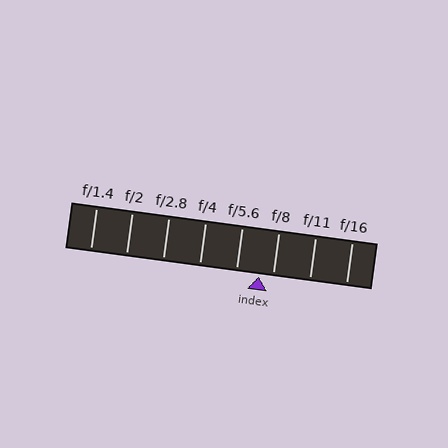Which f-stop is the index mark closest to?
The index mark is closest to f/8.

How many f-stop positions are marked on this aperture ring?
There are 8 f-stop positions marked.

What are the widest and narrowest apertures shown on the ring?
The widest aperture shown is f/1.4 and the narrowest is f/16.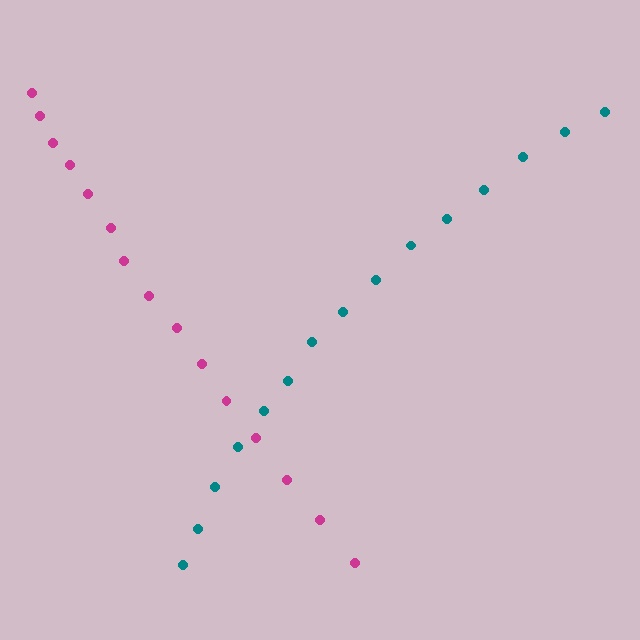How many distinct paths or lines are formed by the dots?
There are 2 distinct paths.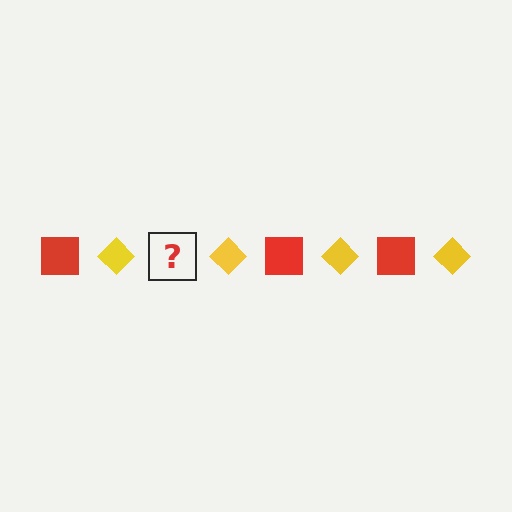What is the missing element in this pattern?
The missing element is a red square.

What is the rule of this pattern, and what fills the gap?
The rule is that the pattern alternates between red square and yellow diamond. The gap should be filled with a red square.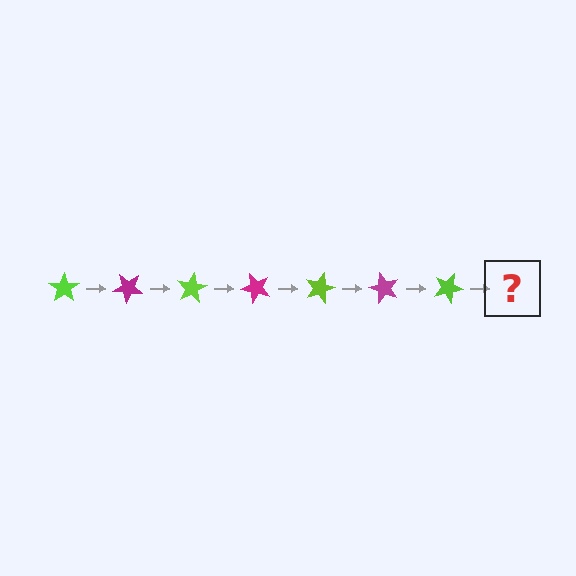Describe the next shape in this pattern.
It should be a magenta star, rotated 280 degrees from the start.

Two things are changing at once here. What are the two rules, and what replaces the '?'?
The two rules are that it rotates 40 degrees each step and the color cycles through lime and magenta. The '?' should be a magenta star, rotated 280 degrees from the start.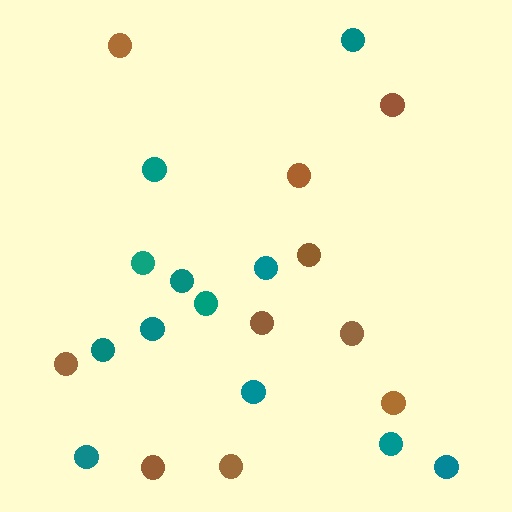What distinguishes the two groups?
There are 2 groups: one group of brown circles (10) and one group of teal circles (12).